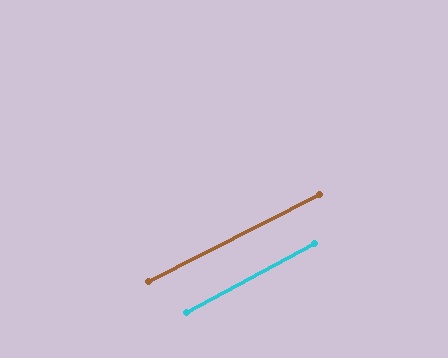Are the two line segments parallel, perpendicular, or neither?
Parallel — their directions differ by only 1.2°.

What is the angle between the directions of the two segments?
Approximately 1 degree.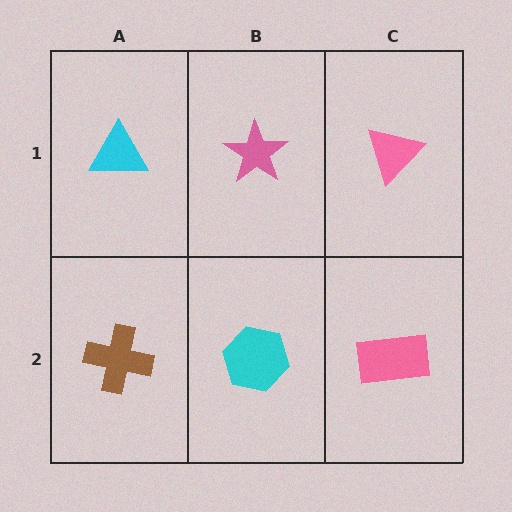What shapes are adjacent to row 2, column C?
A pink triangle (row 1, column C), a cyan hexagon (row 2, column B).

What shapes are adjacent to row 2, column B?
A pink star (row 1, column B), a brown cross (row 2, column A), a pink rectangle (row 2, column C).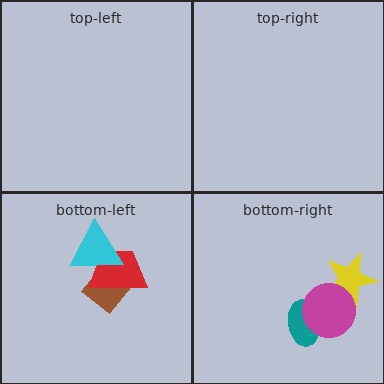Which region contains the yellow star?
The bottom-right region.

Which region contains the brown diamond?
The bottom-left region.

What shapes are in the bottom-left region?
The brown diamond, the red trapezoid, the cyan triangle.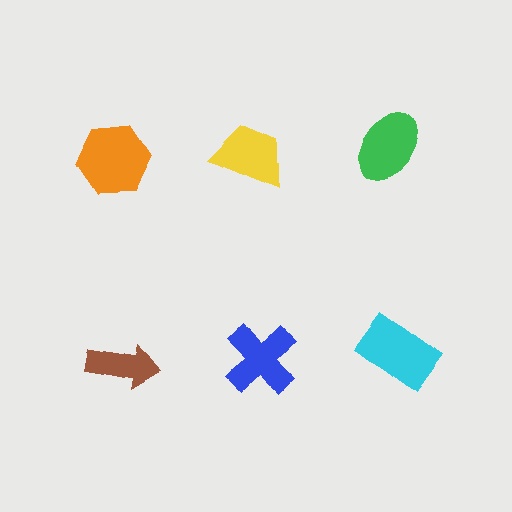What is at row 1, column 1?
An orange hexagon.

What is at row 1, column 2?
A yellow trapezoid.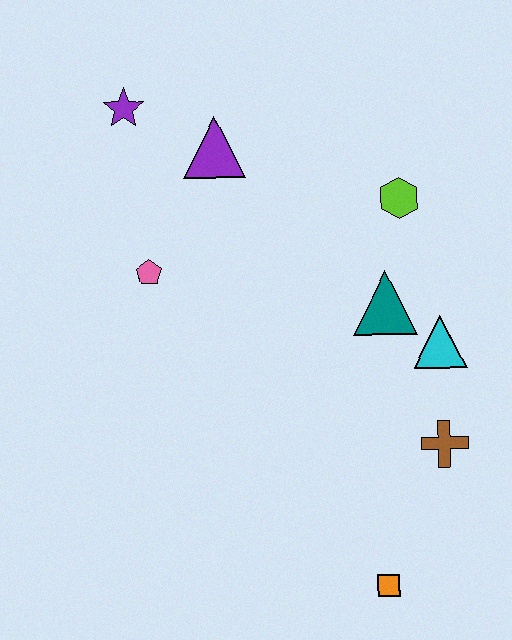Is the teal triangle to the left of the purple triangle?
No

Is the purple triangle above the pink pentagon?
Yes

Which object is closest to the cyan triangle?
The teal triangle is closest to the cyan triangle.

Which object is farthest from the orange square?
The purple star is farthest from the orange square.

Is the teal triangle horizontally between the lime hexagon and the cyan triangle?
No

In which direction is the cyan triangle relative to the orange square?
The cyan triangle is above the orange square.